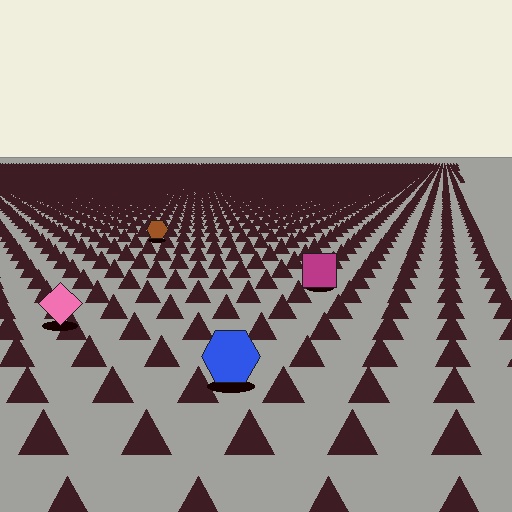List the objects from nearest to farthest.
From nearest to farthest: the blue hexagon, the pink diamond, the magenta square, the brown hexagon.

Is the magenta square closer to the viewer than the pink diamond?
No. The pink diamond is closer — you can tell from the texture gradient: the ground texture is coarser near it.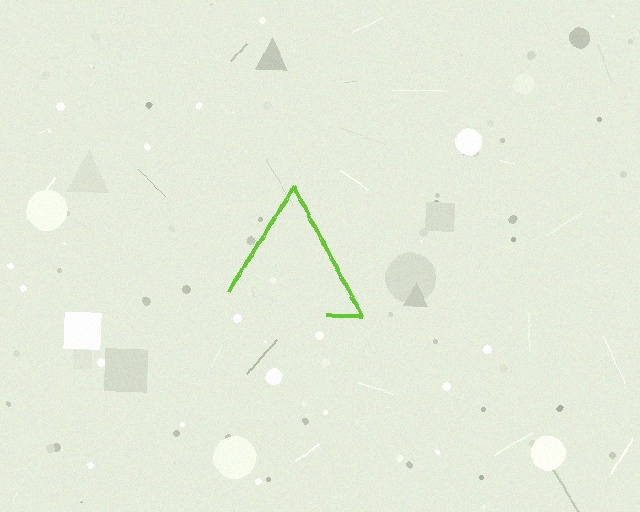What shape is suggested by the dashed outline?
The dashed outline suggests a triangle.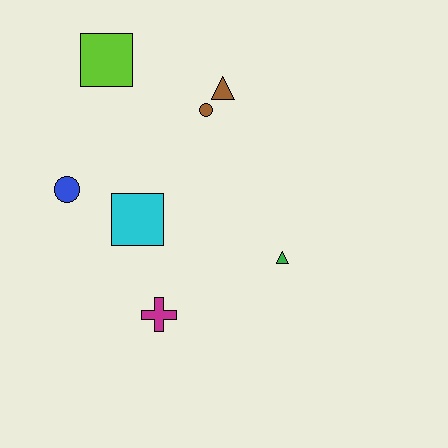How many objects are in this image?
There are 7 objects.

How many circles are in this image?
There are 2 circles.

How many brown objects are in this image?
There are 2 brown objects.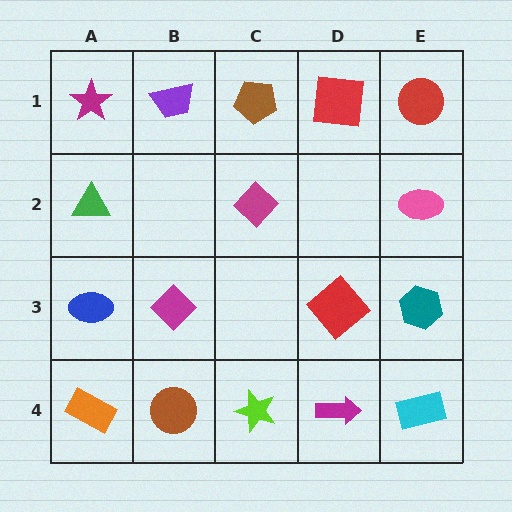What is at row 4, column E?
A cyan rectangle.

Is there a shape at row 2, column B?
No, that cell is empty.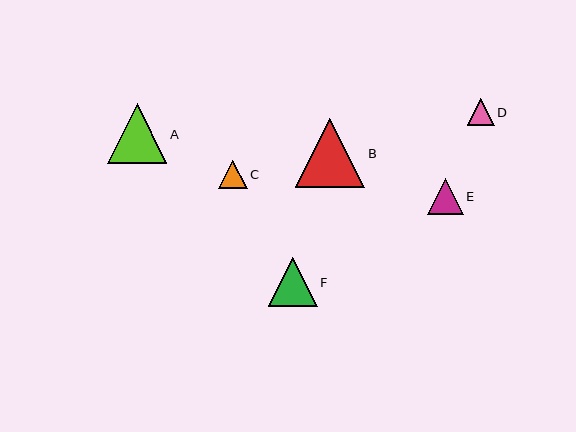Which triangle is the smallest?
Triangle D is the smallest with a size of approximately 27 pixels.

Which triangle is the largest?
Triangle B is the largest with a size of approximately 69 pixels.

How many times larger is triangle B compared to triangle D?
Triangle B is approximately 2.6 times the size of triangle D.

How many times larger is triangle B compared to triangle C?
Triangle B is approximately 2.5 times the size of triangle C.